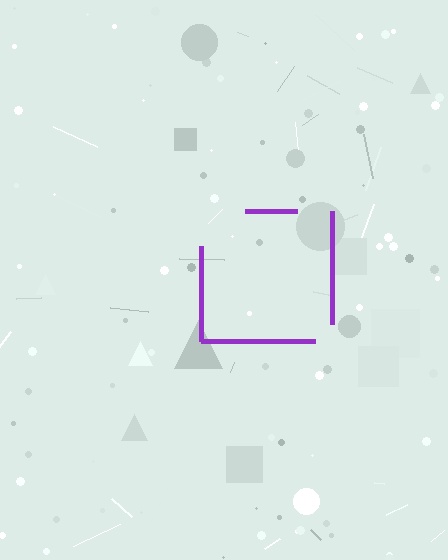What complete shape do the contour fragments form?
The contour fragments form a square.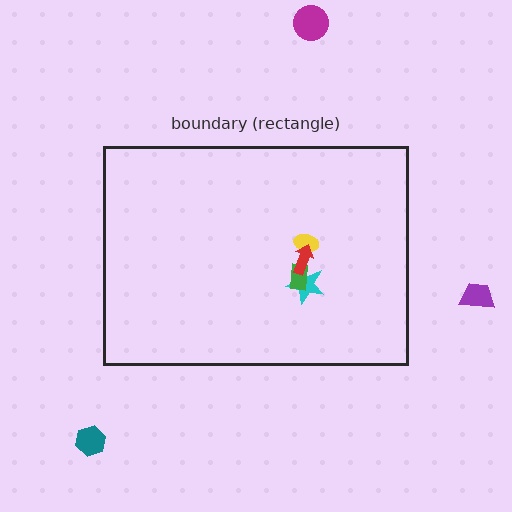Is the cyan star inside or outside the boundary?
Inside.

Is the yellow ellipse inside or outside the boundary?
Inside.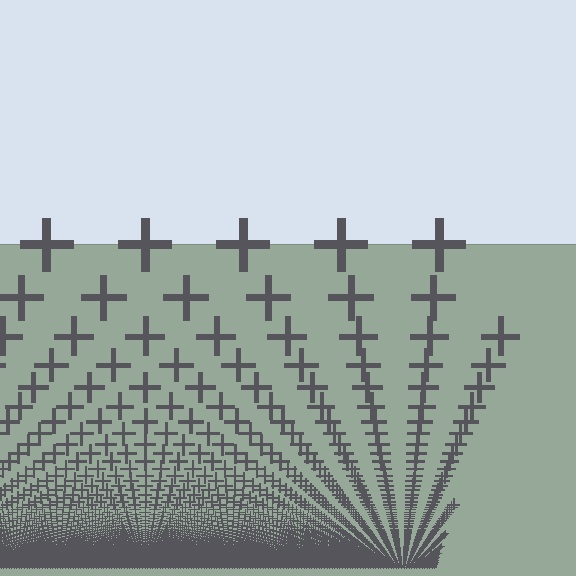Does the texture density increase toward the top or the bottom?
Density increases toward the bottom.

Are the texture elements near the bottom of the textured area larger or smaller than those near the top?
Smaller. The gradient is inverted — elements near the bottom are smaller and denser.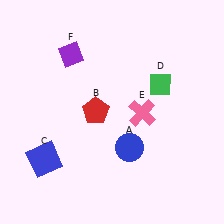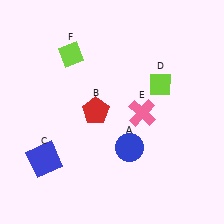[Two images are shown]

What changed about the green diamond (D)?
In Image 1, D is green. In Image 2, it changed to lime.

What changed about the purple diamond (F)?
In Image 1, F is purple. In Image 2, it changed to lime.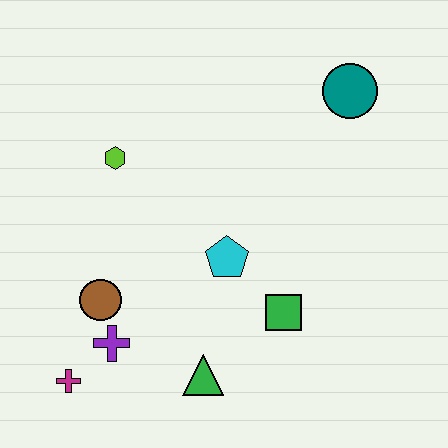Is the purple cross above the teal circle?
No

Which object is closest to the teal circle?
The cyan pentagon is closest to the teal circle.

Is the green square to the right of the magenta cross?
Yes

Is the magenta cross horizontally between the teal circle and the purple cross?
No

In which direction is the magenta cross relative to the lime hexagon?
The magenta cross is below the lime hexagon.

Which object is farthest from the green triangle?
The teal circle is farthest from the green triangle.